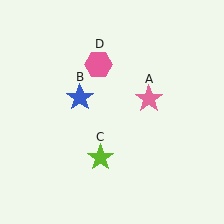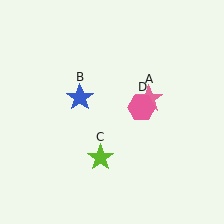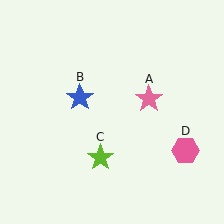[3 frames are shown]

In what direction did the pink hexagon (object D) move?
The pink hexagon (object D) moved down and to the right.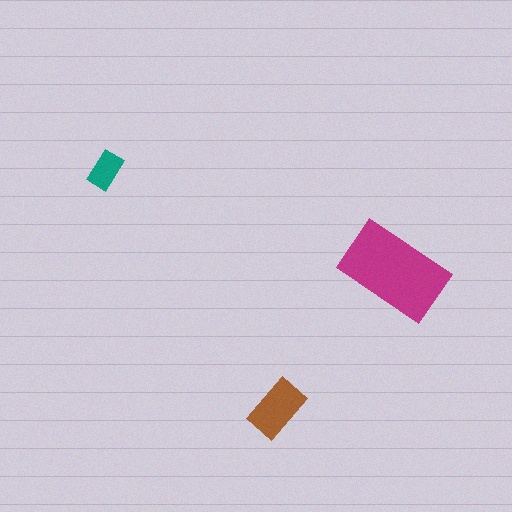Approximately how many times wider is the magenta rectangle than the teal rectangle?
About 3 times wider.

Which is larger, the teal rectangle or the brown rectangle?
The brown one.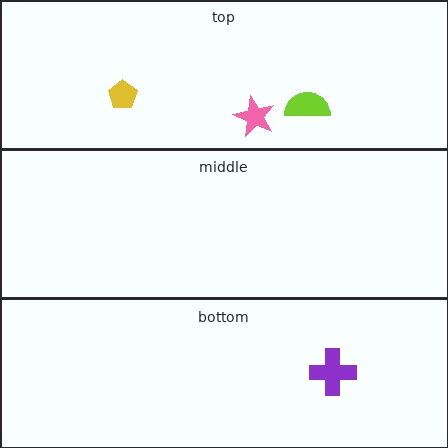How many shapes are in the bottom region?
1.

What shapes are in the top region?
The pink star, the lime semicircle, the yellow pentagon.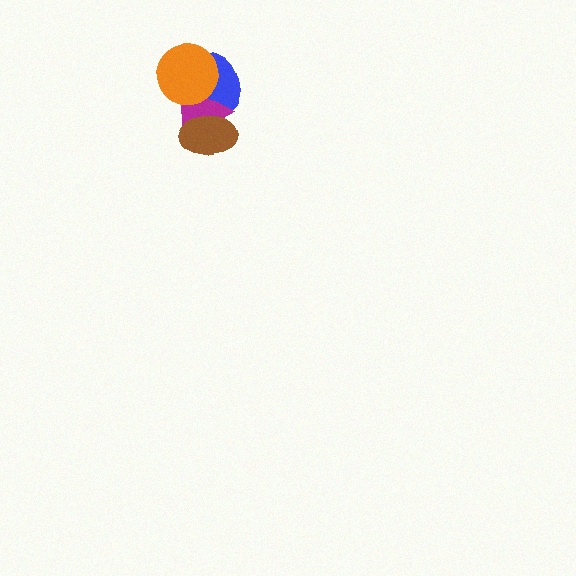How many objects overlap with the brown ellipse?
2 objects overlap with the brown ellipse.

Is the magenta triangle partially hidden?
Yes, it is partially covered by another shape.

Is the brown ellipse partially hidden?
No, no other shape covers it.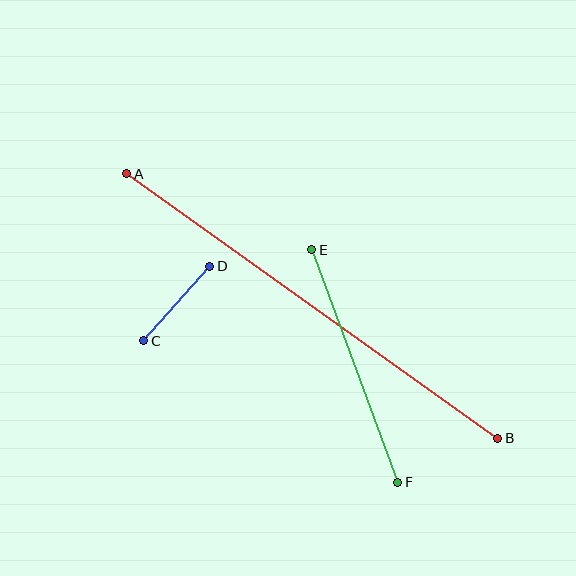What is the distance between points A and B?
The distance is approximately 455 pixels.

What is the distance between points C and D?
The distance is approximately 100 pixels.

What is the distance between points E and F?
The distance is approximately 248 pixels.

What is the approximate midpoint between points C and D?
The midpoint is at approximately (177, 304) pixels.